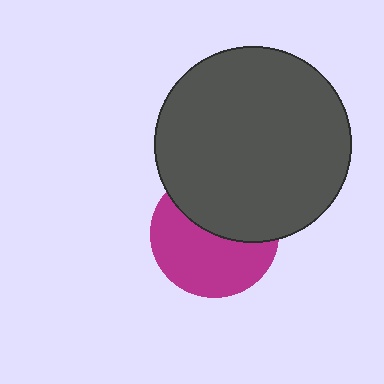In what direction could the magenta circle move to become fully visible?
The magenta circle could move down. That would shift it out from behind the dark gray circle entirely.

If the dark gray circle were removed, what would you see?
You would see the complete magenta circle.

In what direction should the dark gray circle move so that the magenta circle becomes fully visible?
The dark gray circle should move up. That is the shortest direction to clear the overlap and leave the magenta circle fully visible.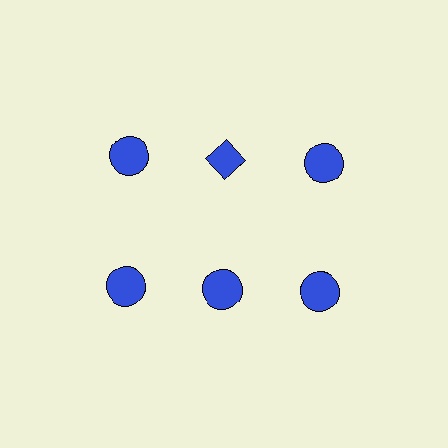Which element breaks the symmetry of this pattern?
The blue diamond in the top row, second from left column breaks the symmetry. All other shapes are blue circles.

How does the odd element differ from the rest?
It has a different shape: diamond instead of circle.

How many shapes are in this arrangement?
There are 6 shapes arranged in a grid pattern.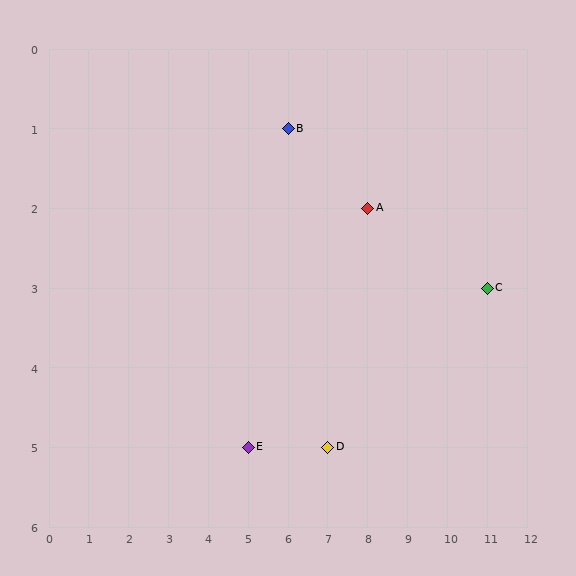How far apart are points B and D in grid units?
Points B and D are 1 column and 4 rows apart (about 4.1 grid units diagonally).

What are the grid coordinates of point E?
Point E is at grid coordinates (5, 5).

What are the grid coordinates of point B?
Point B is at grid coordinates (6, 1).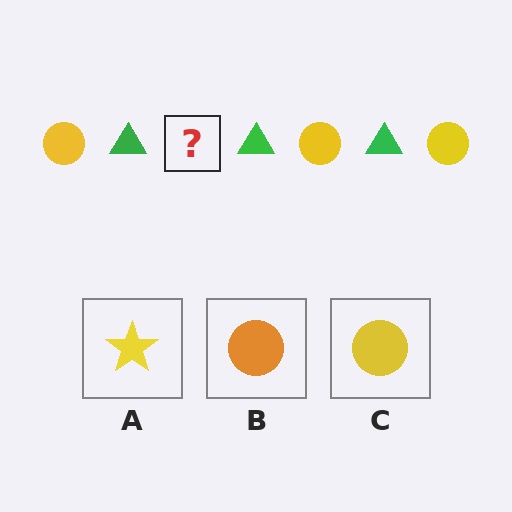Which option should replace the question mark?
Option C.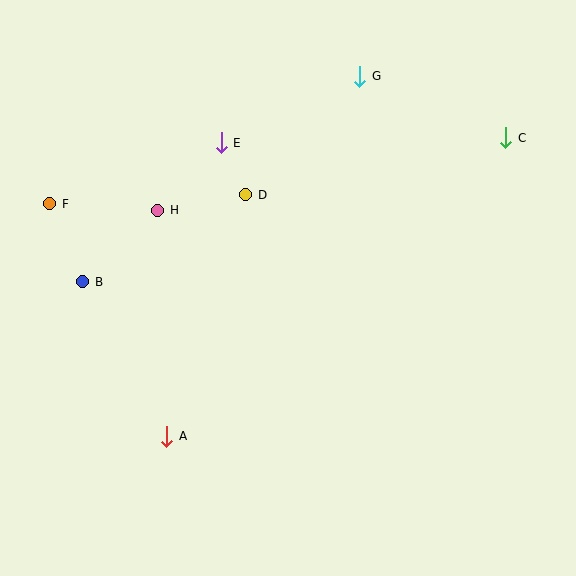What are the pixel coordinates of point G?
Point G is at (360, 76).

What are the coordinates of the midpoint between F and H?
The midpoint between F and H is at (104, 207).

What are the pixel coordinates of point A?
Point A is at (167, 436).